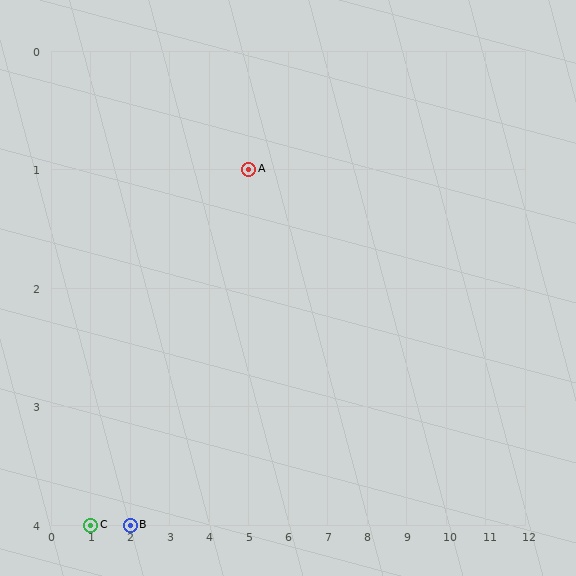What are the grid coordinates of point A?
Point A is at grid coordinates (5, 1).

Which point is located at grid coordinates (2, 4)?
Point B is at (2, 4).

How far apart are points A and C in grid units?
Points A and C are 4 columns and 3 rows apart (about 5.0 grid units diagonally).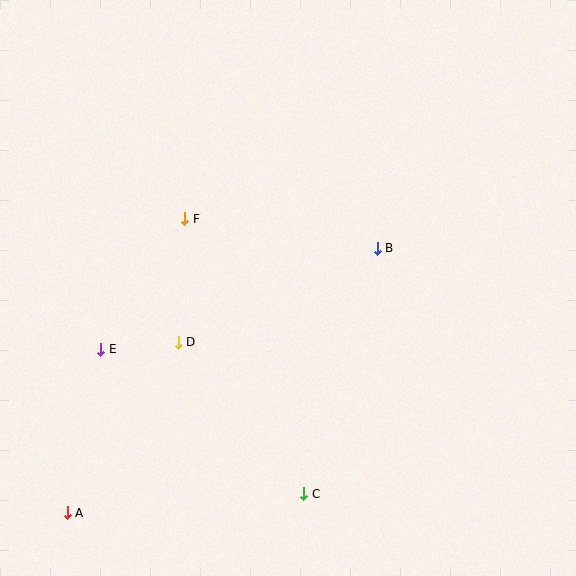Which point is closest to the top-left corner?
Point F is closest to the top-left corner.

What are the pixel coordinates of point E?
Point E is at (101, 349).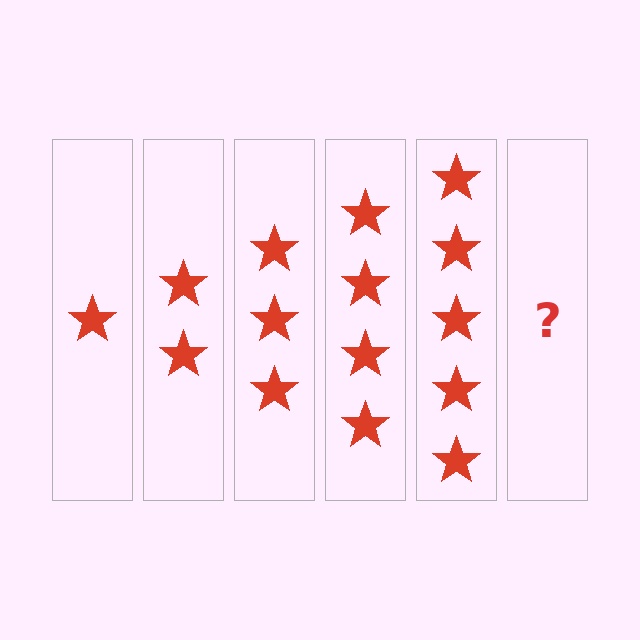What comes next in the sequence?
The next element should be 6 stars.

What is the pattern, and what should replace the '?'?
The pattern is that each step adds one more star. The '?' should be 6 stars.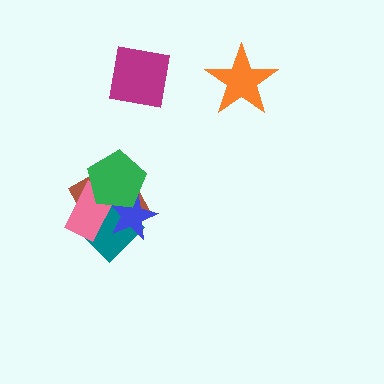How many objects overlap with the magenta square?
0 objects overlap with the magenta square.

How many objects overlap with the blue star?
4 objects overlap with the blue star.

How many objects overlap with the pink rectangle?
4 objects overlap with the pink rectangle.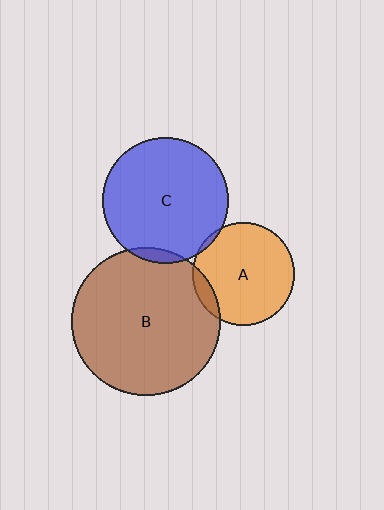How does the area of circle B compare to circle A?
Approximately 2.1 times.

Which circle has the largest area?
Circle B (brown).